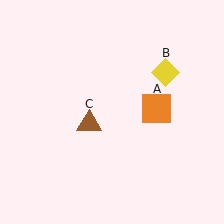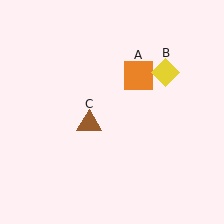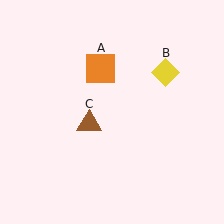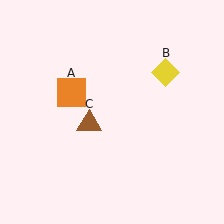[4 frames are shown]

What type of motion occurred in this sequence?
The orange square (object A) rotated counterclockwise around the center of the scene.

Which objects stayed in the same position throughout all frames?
Yellow diamond (object B) and brown triangle (object C) remained stationary.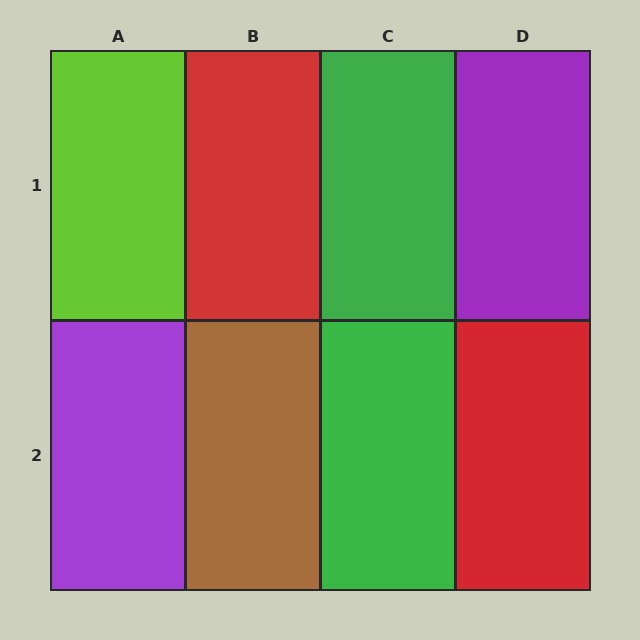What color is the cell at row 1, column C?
Green.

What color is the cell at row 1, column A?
Lime.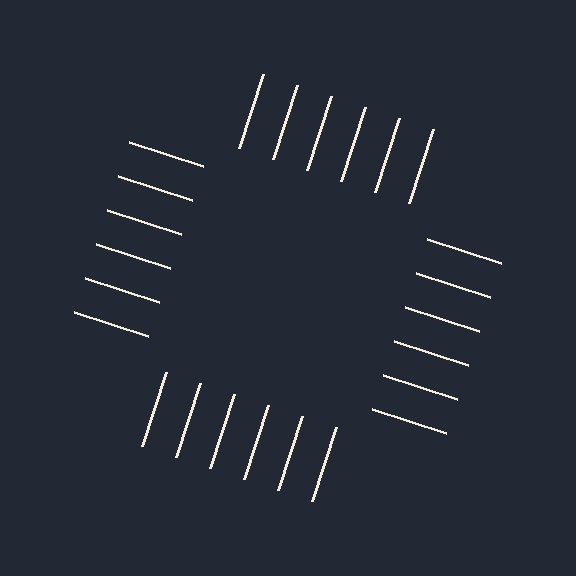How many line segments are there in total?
24 — 6 along each of the 4 edges.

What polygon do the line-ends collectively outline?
An illusory square — the line segments terminate on its edges but no continuous stroke is drawn.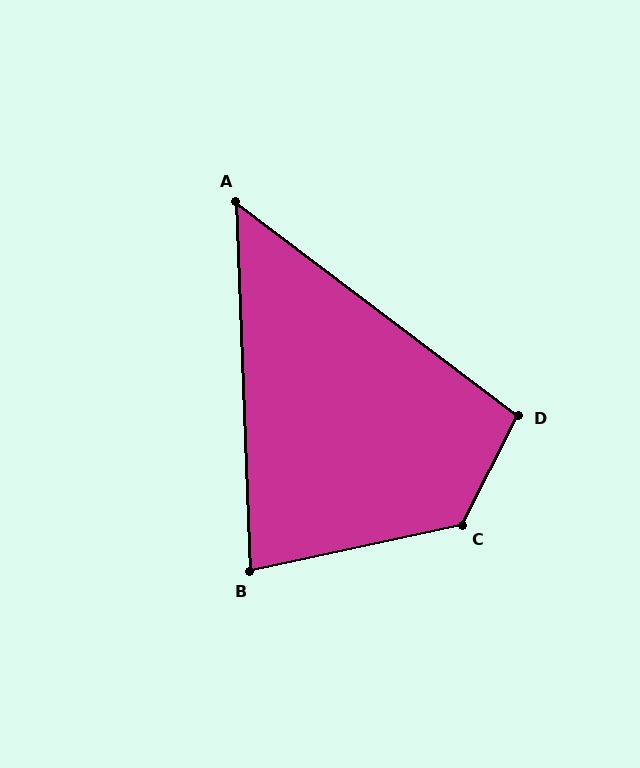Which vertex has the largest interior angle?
C, at approximately 129 degrees.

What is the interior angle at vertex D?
Approximately 100 degrees (obtuse).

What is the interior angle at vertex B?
Approximately 80 degrees (acute).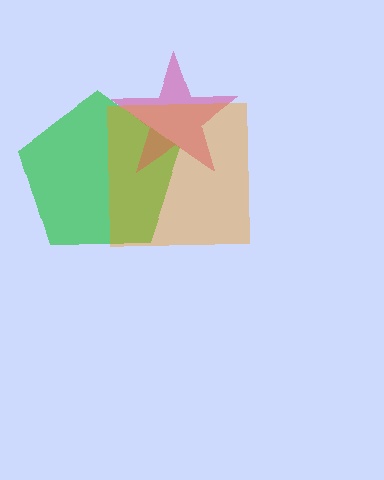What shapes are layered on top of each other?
The layered shapes are: a green pentagon, a magenta star, an orange square.